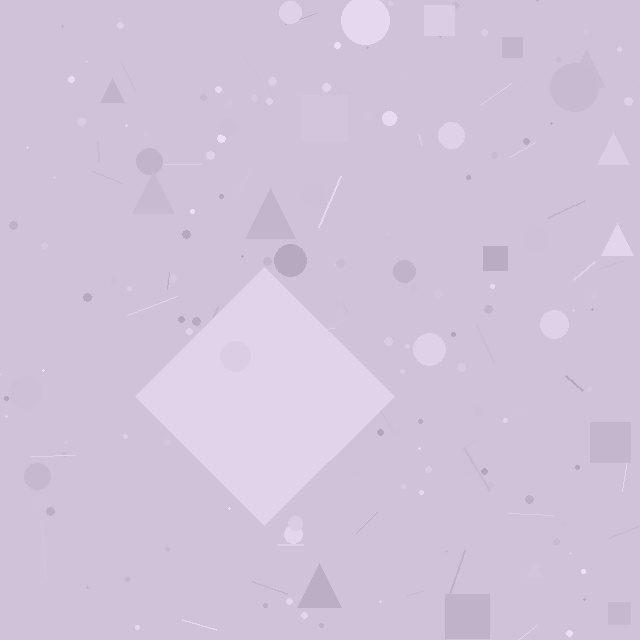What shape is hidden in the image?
A diamond is hidden in the image.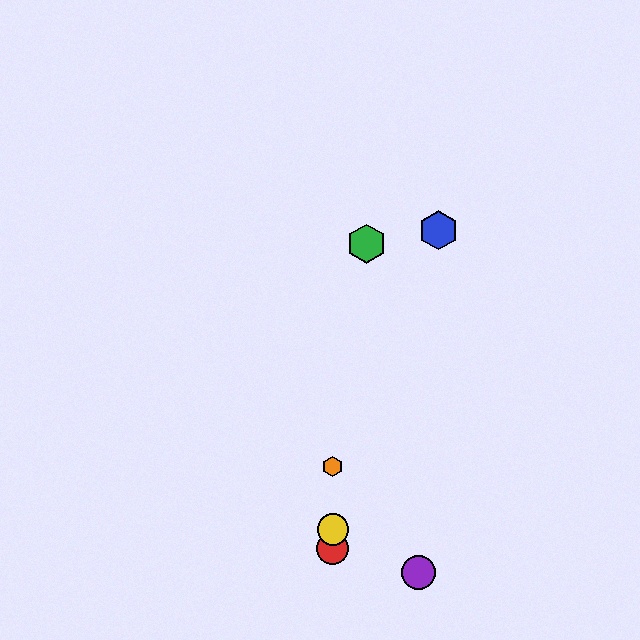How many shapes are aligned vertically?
3 shapes (the red circle, the yellow circle, the orange hexagon) are aligned vertically.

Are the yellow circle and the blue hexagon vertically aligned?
No, the yellow circle is at x≈333 and the blue hexagon is at x≈438.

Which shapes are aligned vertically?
The red circle, the yellow circle, the orange hexagon are aligned vertically.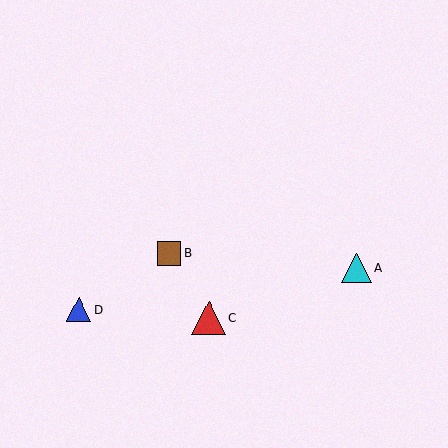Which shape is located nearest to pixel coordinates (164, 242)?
The brown square (labeled B) at (169, 253) is nearest to that location.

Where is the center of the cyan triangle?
The center of the cyan triangle is at (356, 267).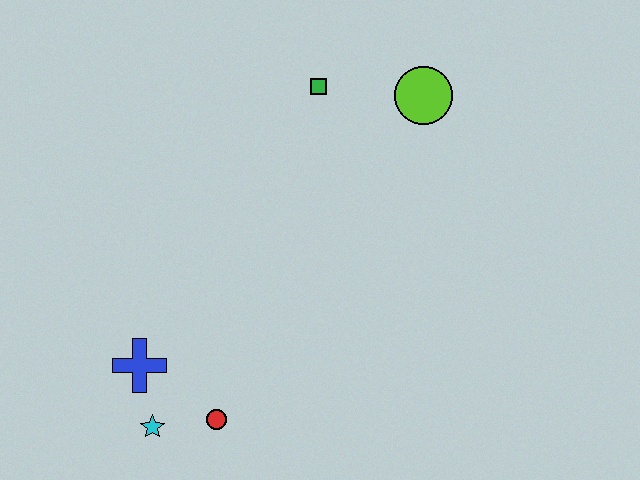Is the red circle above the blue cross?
No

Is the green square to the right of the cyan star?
Yes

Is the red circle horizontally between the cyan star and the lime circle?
Yes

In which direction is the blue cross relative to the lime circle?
The blue cross is to the left of the lime circle.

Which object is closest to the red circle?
The cyan star is closest to the red circle.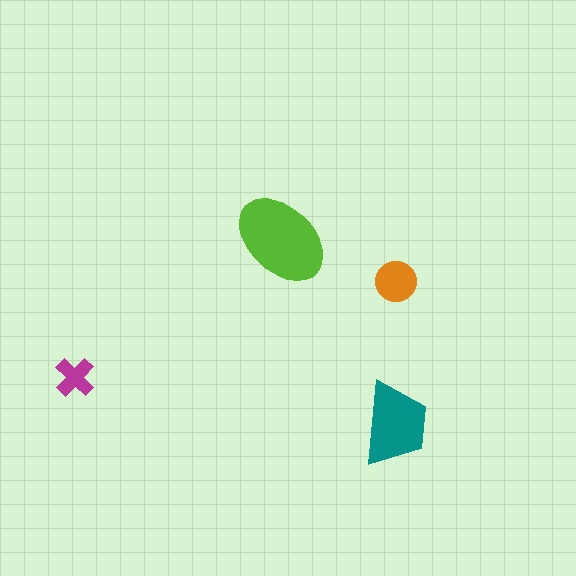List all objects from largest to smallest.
The lime ellipse, the teal trapezoid, the orange circle, the magenta cross.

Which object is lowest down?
The teal trapezoid is bottommost.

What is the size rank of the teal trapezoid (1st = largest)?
2nd.